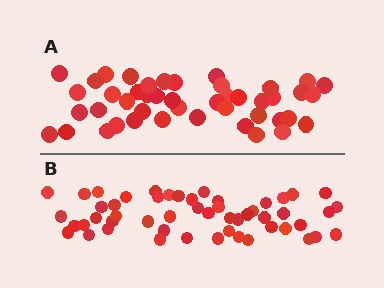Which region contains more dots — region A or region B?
Region B (the bottom region) has more dots.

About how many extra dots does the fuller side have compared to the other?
Region B has roughly 8 or so more dots than region A.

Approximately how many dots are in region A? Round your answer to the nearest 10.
About 40 dots. (The exact count is 45, which rounds to 40.)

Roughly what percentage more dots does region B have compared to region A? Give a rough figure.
About 15% more.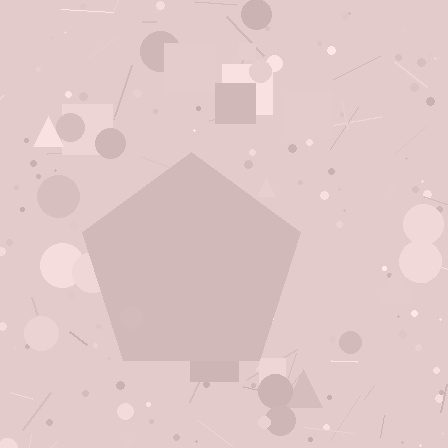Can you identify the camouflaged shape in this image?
The camouflaged shape is a pentagon.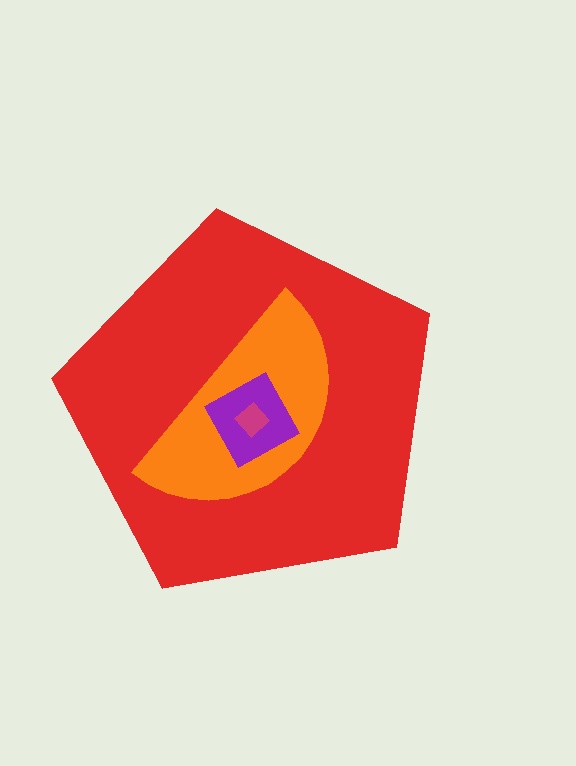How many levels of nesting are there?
4.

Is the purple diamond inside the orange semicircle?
Yes.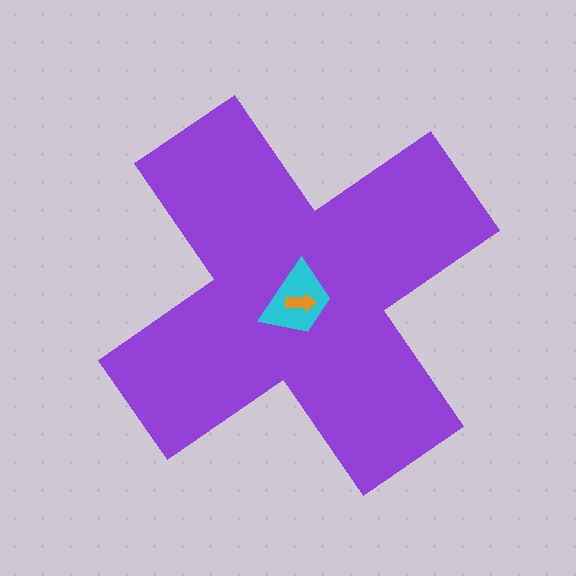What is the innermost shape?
The orange arrow.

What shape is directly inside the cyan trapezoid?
The orange arrow.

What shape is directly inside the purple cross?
The cyan trapezoid.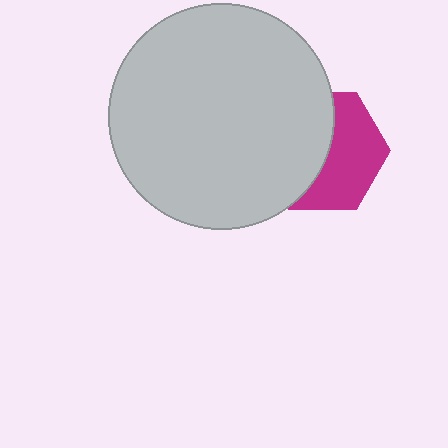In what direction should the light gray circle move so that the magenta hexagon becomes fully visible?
The light gray circle should move left. That is the shortest direction to clear the overlap and leave the magenta hexagon fully visible.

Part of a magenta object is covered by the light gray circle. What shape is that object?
It is a hexagon.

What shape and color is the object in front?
The object in front is a light gray circle.